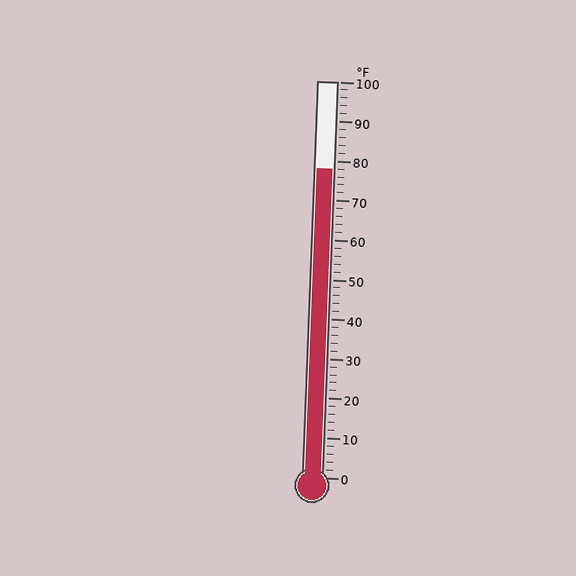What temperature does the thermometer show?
The thermometer shows approximately 78°F.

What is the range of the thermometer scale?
The thermometer scale ranges from 0°F to 100°F.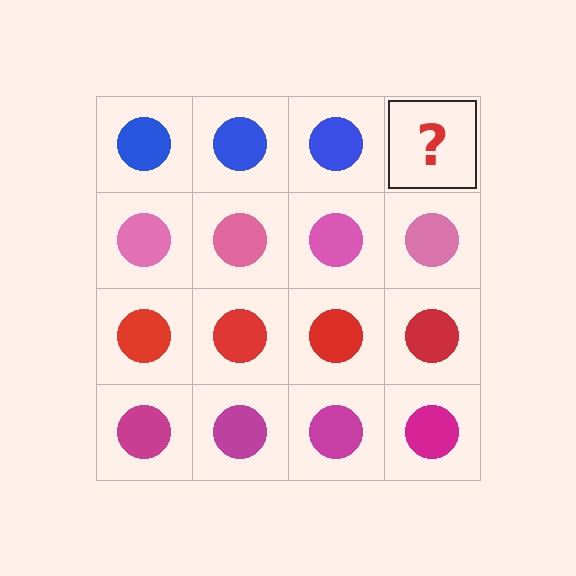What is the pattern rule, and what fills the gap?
The rule is that each row has a consistent color. The gap should be filled with a blue circle.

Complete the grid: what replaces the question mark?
The question mark should be replaced with a blue circle.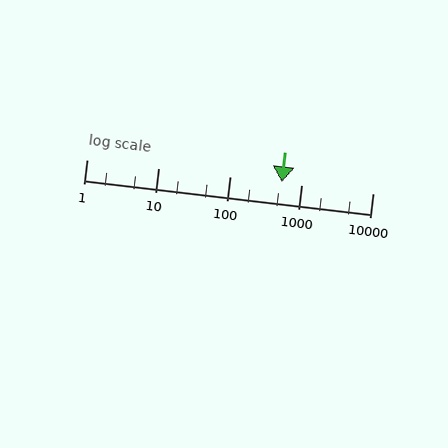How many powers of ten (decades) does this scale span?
The scale spans 4 decades, from 1 to 10000.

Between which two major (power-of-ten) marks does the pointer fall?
The pointer is between 100 and 1000.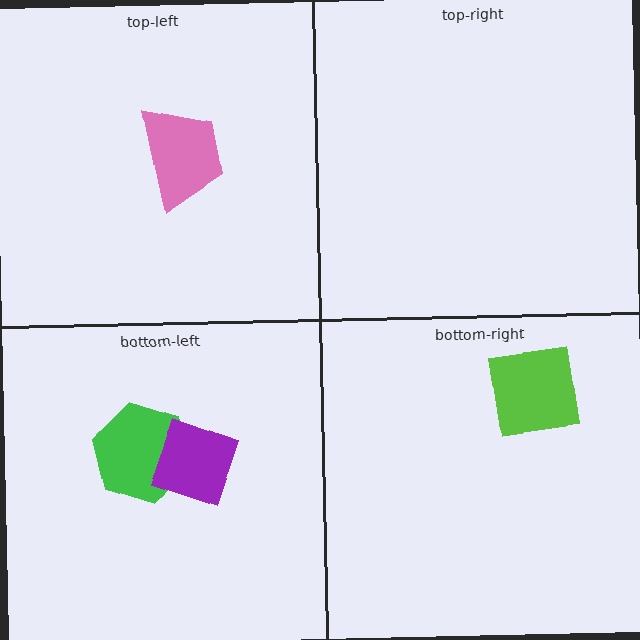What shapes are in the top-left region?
The pink trapezoid.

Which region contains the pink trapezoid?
The top-left region.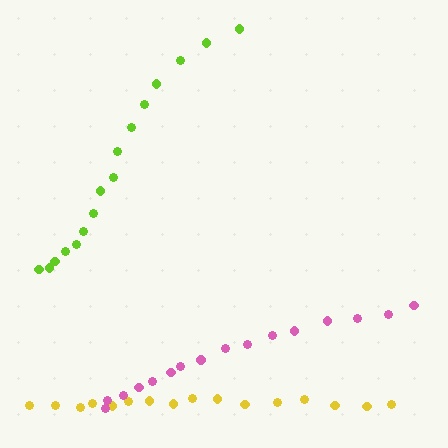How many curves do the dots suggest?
There are 3 distinct paths.